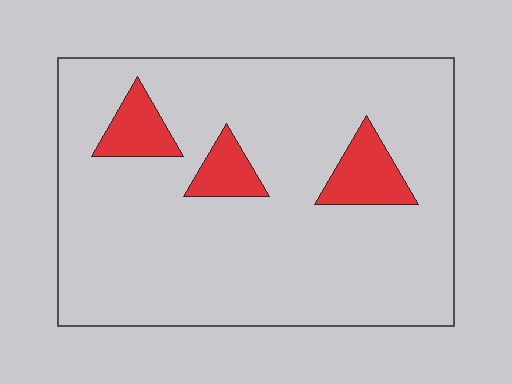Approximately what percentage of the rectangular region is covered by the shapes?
Approximately 10%.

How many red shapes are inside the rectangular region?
3.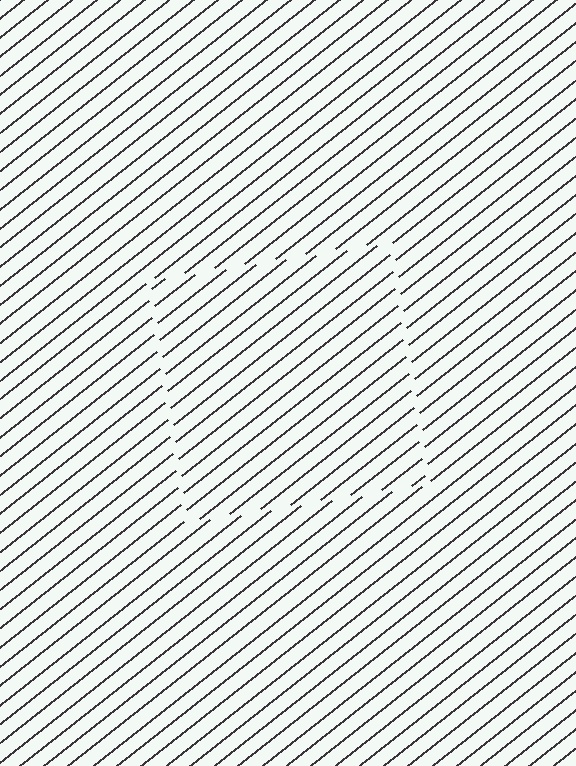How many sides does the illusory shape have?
4 sides — the line-ends trace a square.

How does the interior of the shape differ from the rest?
The interior of the shape contains the same grating, shifted by half a period — the contour is defined by the phase discontinuity where line-ends from the inner and outer gratings abut.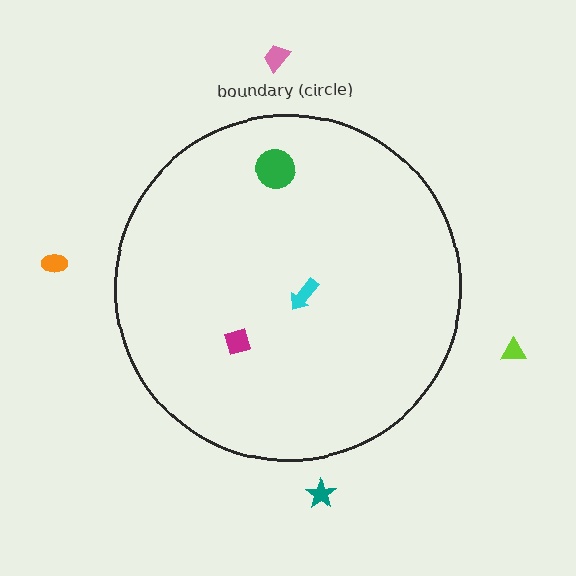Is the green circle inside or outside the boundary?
Inside.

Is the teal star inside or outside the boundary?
Outside.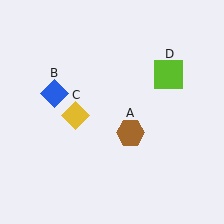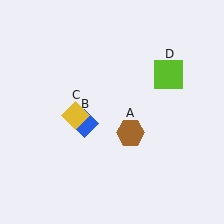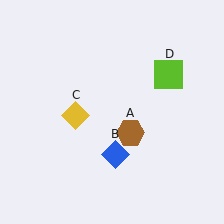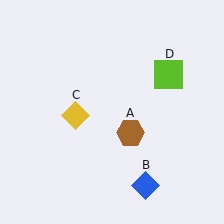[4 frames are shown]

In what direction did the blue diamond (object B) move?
The blue diamond (object B) moved down and to the right.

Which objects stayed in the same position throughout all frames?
Brown hexagon (object A) and yellow diamond (object C) and lime square (object D) remained stationary.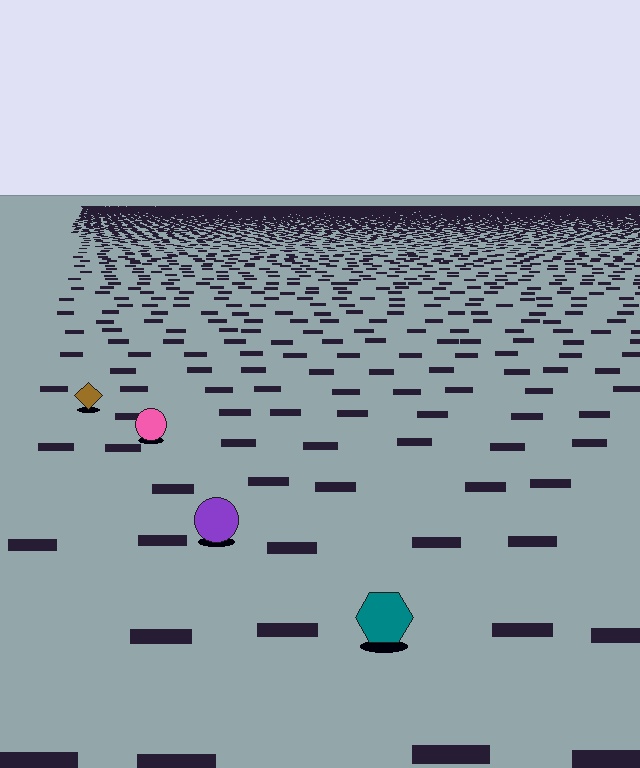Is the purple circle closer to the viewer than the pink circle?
Yes. The purple circle is closer — you can tell from the texture gradient: the ground texture is coarser near it.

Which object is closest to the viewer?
The teal hexagon is closest. The texture marks near it are larger and more spread out.